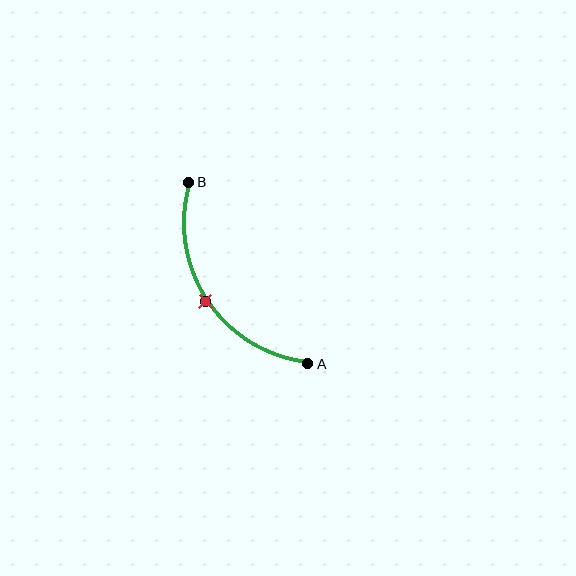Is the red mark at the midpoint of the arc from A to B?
Yes. The red mark lies on the arc at equal arc-length from both A and B — it is the arc midpoint.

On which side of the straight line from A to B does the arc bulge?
The arc bulges to the left of the straight line connecting A and B.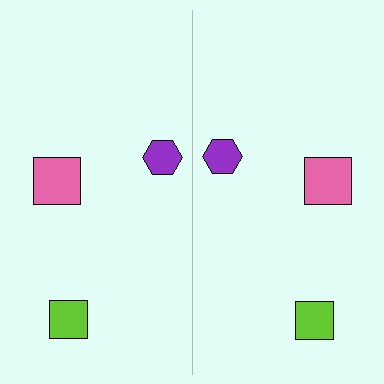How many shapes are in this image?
There are 6 shapes in this image.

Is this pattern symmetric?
Yes, this pattern has bilateral (reflection) symmetry.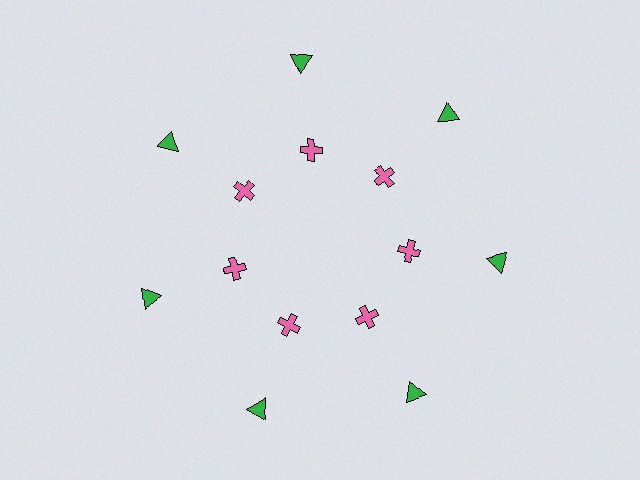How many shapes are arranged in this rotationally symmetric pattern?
There are 14 shapes, arranged in 7 groups of 2.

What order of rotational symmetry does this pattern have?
This pattern has 7-fold rotational symmetry.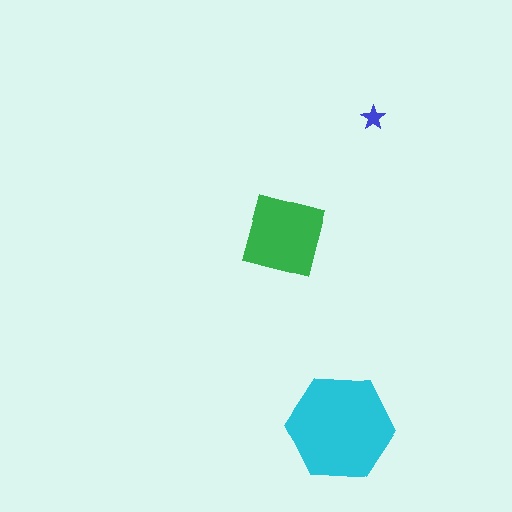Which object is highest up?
The blue star is topmost.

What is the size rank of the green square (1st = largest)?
2nd.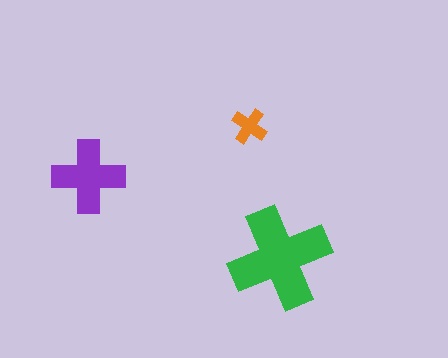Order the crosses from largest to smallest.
the green one, the purple one, the orange one.